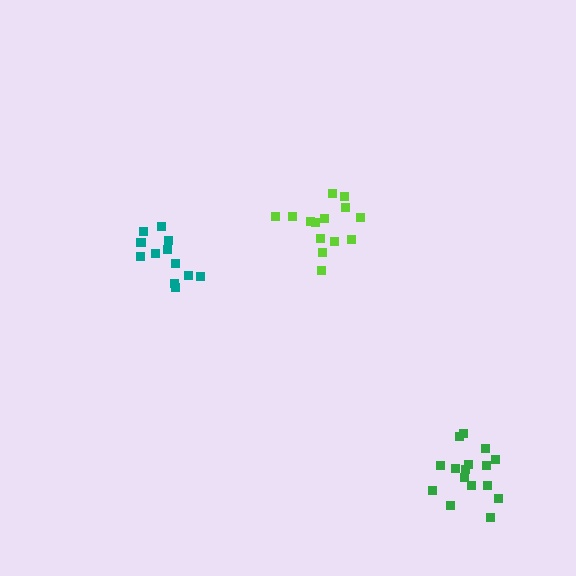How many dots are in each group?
Group 1: 12 dots, Group 2: 14 dots, Group 3: 16 dots (42 total).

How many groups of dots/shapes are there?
There are 3 groups.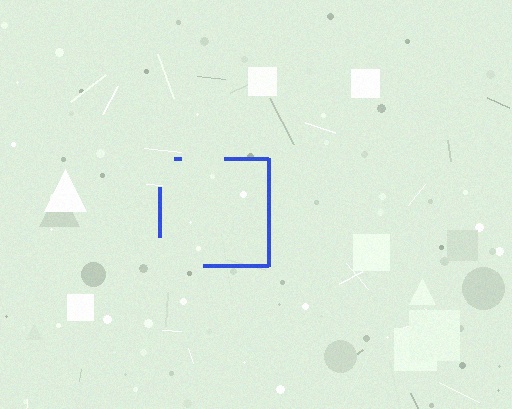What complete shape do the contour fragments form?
The contour fragments form a square.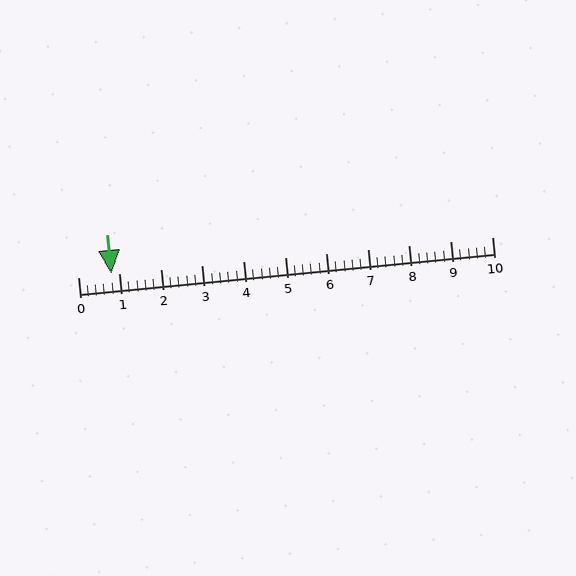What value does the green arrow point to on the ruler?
The green arrow points to approximately 0.8.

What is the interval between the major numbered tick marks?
The major tick marks are spaced 1 units apart.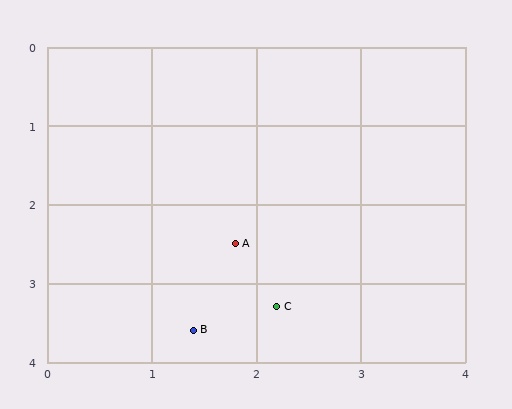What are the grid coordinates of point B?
Point B is at approximately (1.4, 3.6).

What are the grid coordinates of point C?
Point C is at approximately (2.2, 3.3).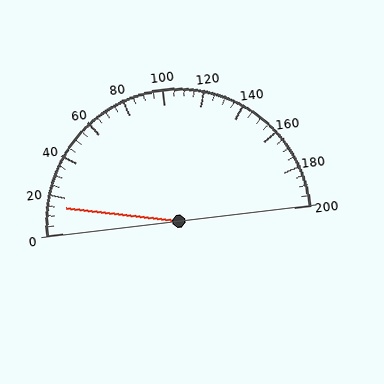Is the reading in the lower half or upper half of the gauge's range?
The reading is in the lower half of the range (0 to 200).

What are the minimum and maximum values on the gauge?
The gauge ranges from 0 to 200.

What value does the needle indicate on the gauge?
The needle indicates approximately 15.